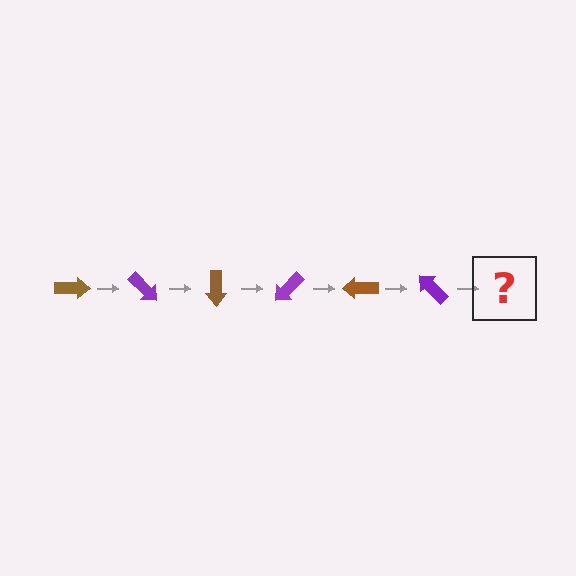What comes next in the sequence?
The next element should be a brown arrow, rotated 270 degrees from the start.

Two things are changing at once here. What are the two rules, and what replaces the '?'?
The two rules are that it rotates 45 degrees each step and the color cycles through brown and purple. The '?' should be a brown arrow, rotated 270 degrees from the start.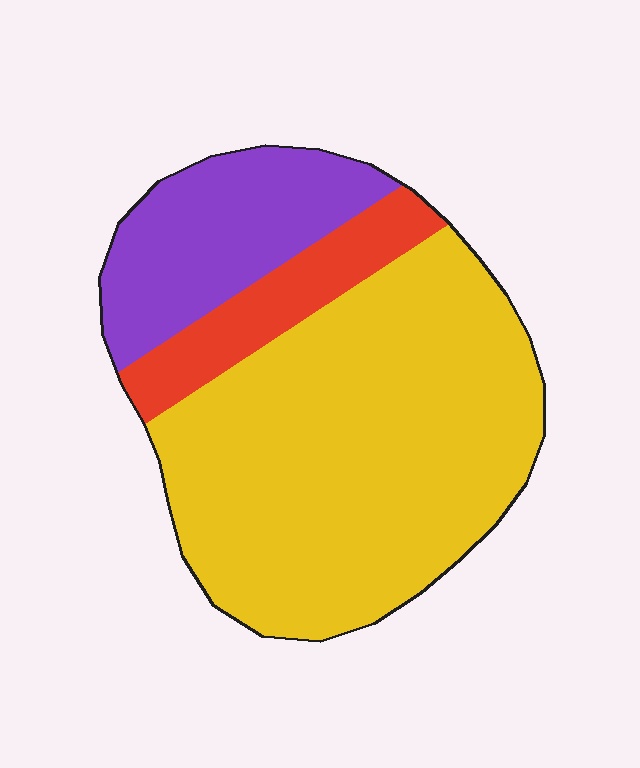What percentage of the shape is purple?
Purple takes up about one fifth (1/5) of the shape.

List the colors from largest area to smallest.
From largest to smallest: yellow, purple, red.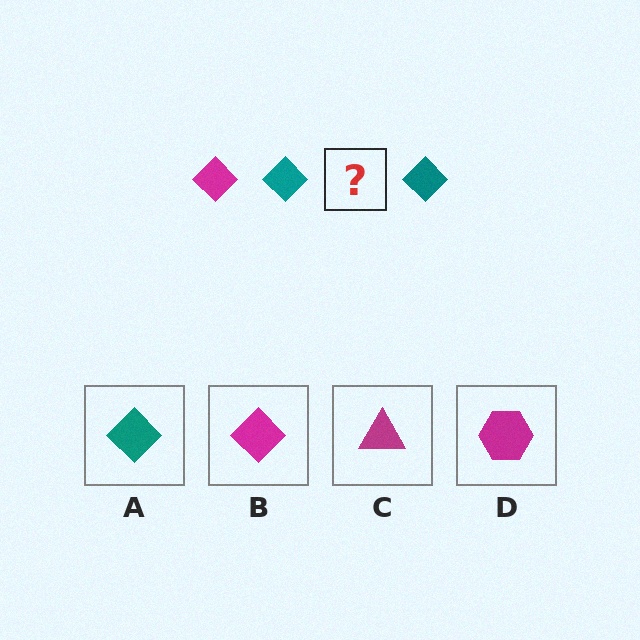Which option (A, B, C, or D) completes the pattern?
B.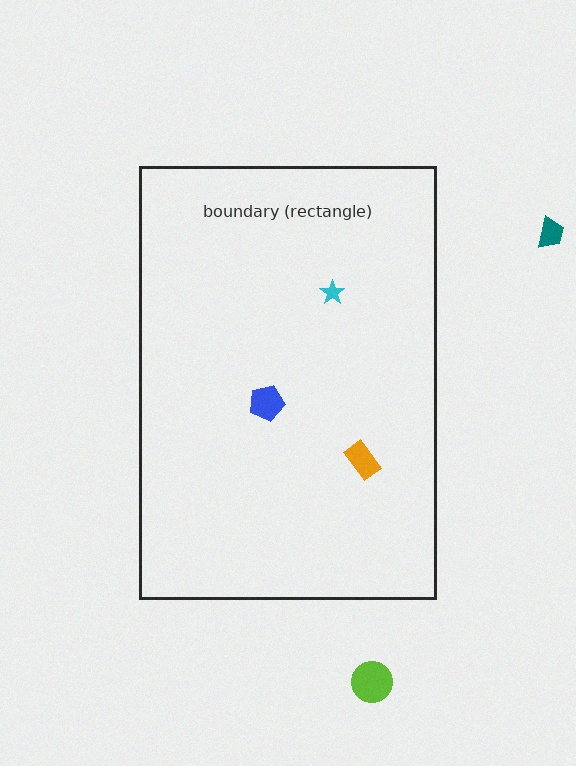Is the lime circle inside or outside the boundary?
Outside.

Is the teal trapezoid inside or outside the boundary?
Outside.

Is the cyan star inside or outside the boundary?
Inside.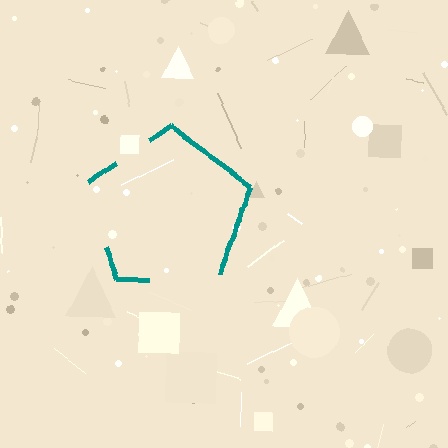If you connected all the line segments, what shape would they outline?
They would outline a pentagon.